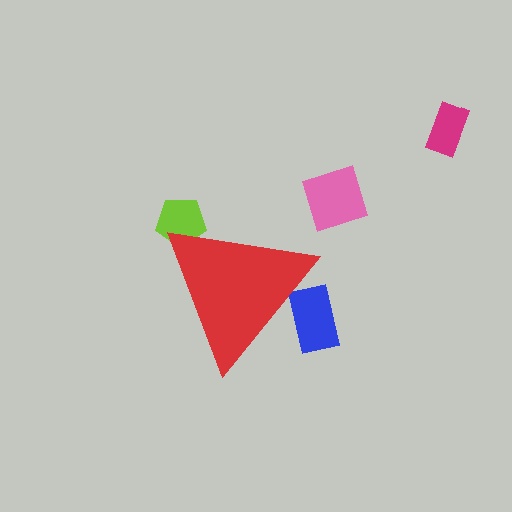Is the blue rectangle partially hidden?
Yes, the blue rectangle is partially hidden behind the red triangle.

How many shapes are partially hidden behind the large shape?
2 shapes are partially hidden.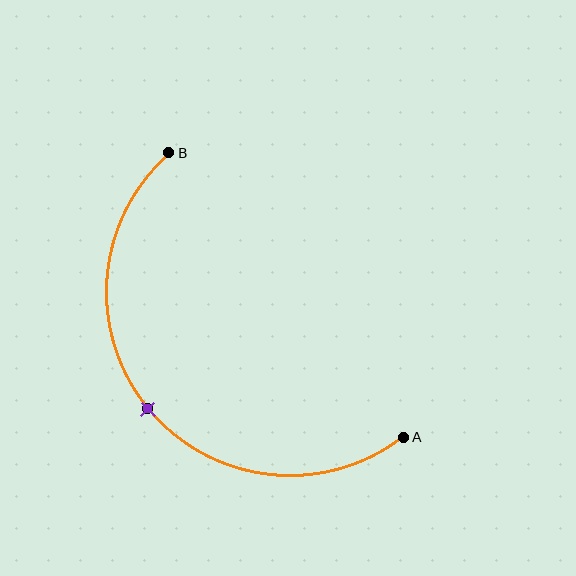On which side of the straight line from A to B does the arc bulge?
The arc bulges below and to the left of the straight line connecting A and B.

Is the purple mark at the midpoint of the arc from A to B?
Yes. The purple mark lies on the arc at equal arc-length from both A and B — it is the arc midpoint.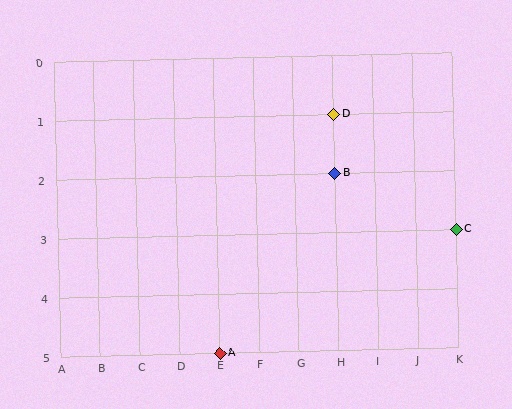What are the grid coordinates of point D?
Point D is at grid coordinates (H, 1).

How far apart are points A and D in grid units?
Points A and D are 3 columns and 4 rows apart (about 5.0 grid units diagonally).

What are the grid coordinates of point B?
Point B is at grid coordinates (H, 2).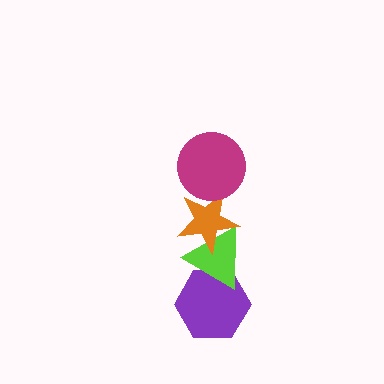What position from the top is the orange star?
The orange star is 2nd from the top.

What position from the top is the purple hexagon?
The purple hexagon is 4th from the top.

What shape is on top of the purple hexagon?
The lime triangle is on top of the purple hexagon.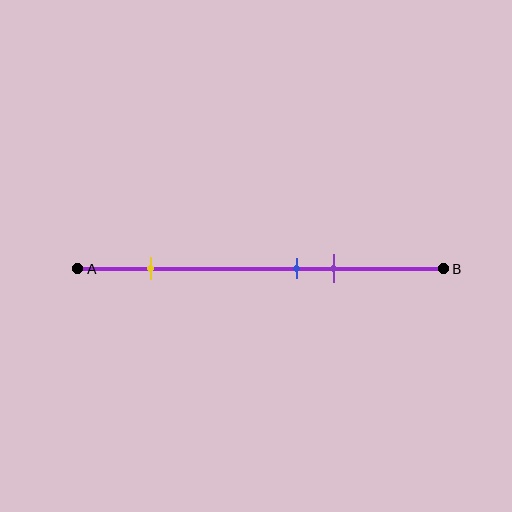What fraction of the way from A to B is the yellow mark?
The yellow mark is approximately 20% (0.2) of the way from A to B.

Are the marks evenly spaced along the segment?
No, the marks are not evenly spaced.